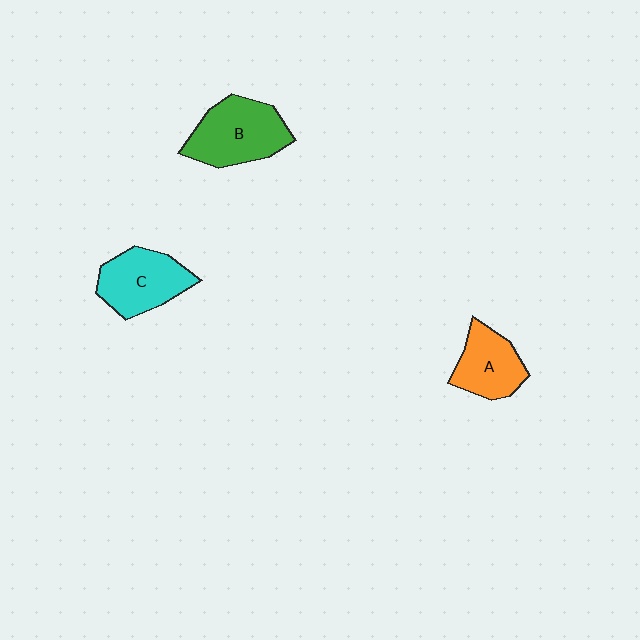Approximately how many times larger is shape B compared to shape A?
Approximately 1.4 times.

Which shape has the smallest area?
Shape A (orange).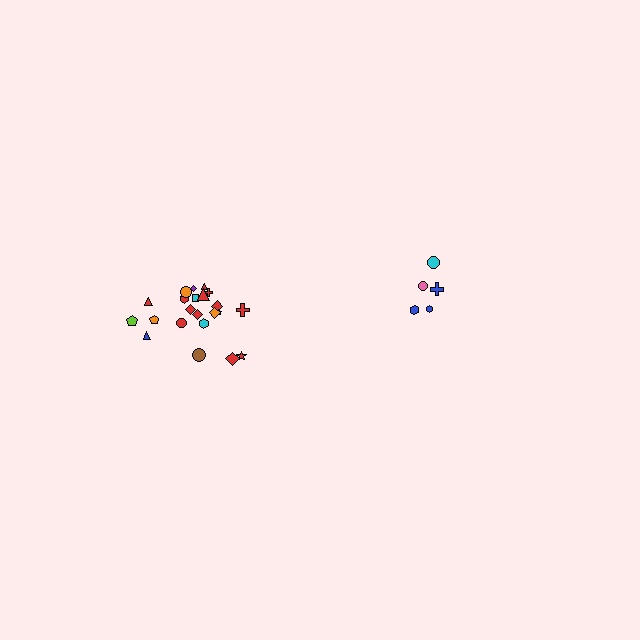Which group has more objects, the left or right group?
The left group.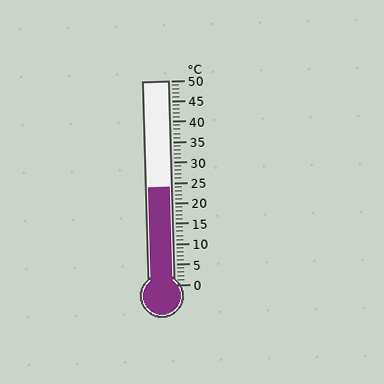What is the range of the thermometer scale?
The thermometer scale ranges from 0°C to 50°C.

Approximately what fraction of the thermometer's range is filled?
The thermometer is filled to approximately 50% of its range.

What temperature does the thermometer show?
The thermometer shows approximately 24°C.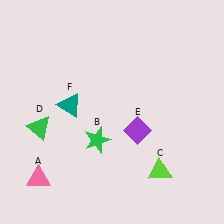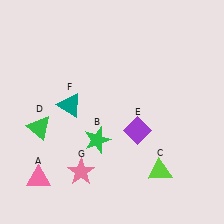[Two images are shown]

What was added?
A pink star (G) was added in Image 2.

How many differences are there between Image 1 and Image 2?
There is 1 difference between the two images.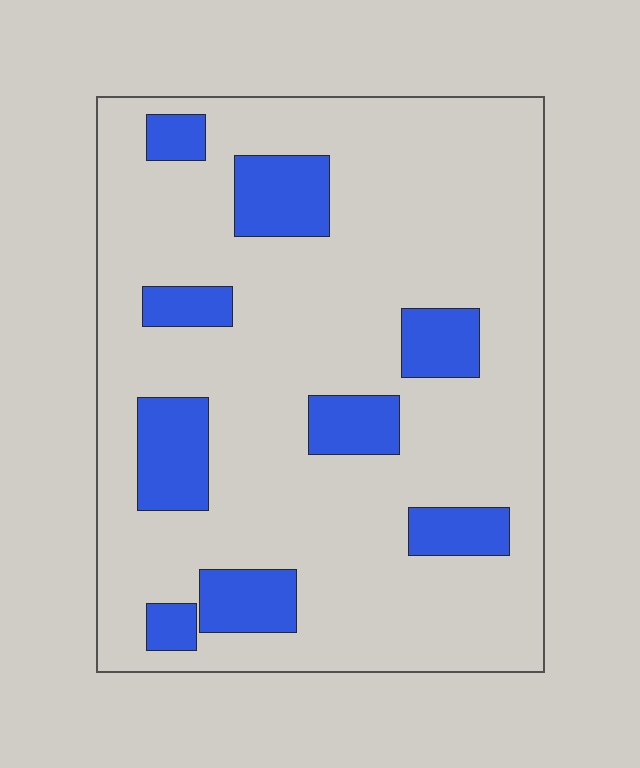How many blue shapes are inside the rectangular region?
9.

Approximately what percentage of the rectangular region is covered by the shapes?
Approximately 20%.